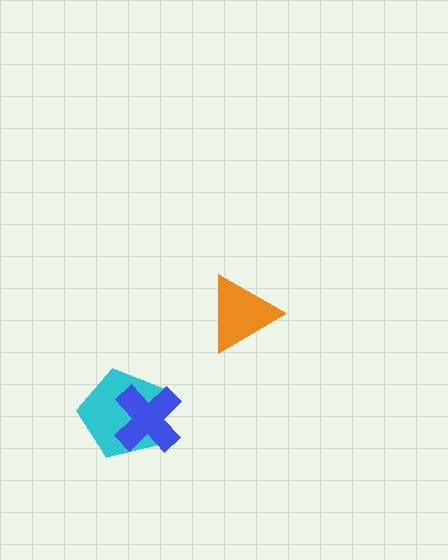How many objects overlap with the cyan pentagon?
1 object overlaps with the cyan pentagon.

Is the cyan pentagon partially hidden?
Yes, it is partially covered by another shape.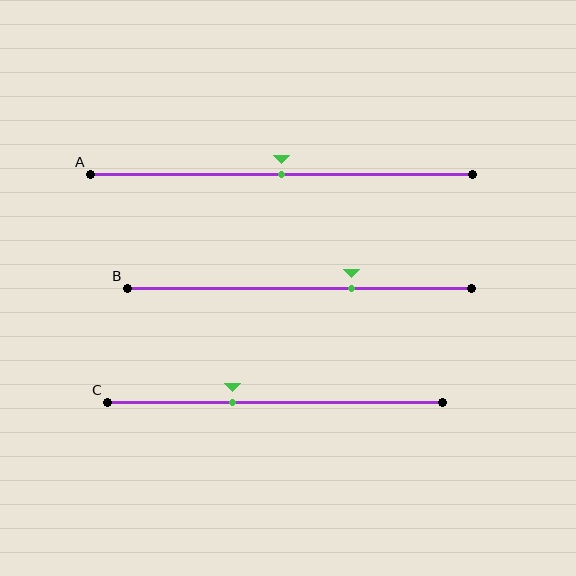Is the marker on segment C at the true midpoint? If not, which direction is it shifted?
No, the marker on segment C is shifted to the left by about 13% of the segment length.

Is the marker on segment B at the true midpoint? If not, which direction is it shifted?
No, the marker on segment B is shifted to the right by about 15% of the segment length.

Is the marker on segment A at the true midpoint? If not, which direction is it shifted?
Yes, the marker on segment A is at the true midpoint.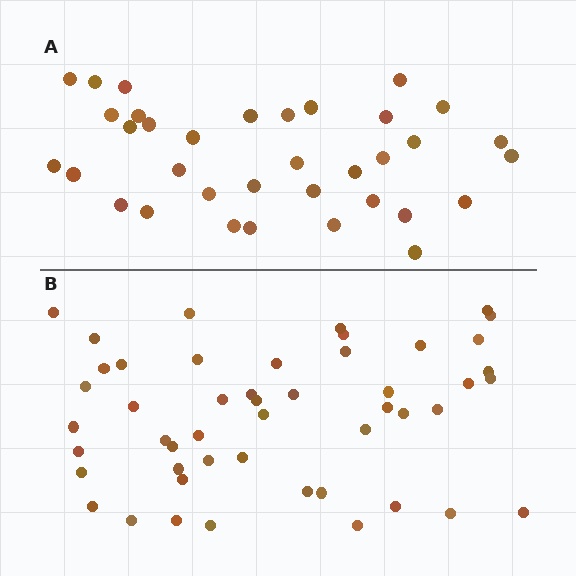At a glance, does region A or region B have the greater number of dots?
Region B (the bottom region) has more dots.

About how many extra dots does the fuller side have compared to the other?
Region B has approximately 15 more dots than region A.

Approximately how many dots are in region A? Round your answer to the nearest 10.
About 40 dots. (The exact count is 35, which rounds to 40.)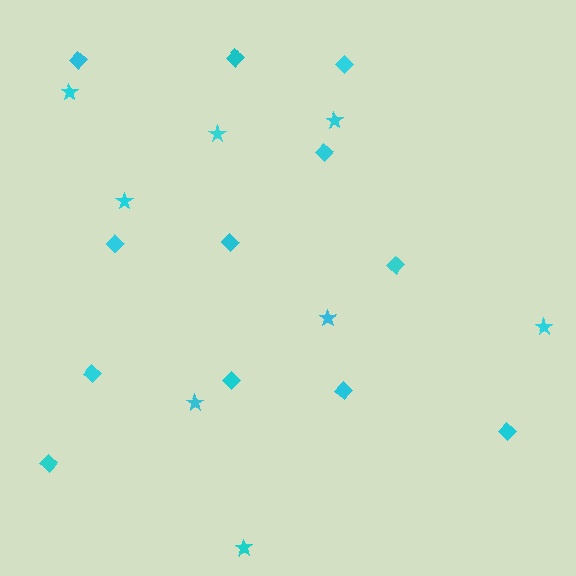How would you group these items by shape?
There are 2 groups: one group of stars (8) and one group of diamonds (12).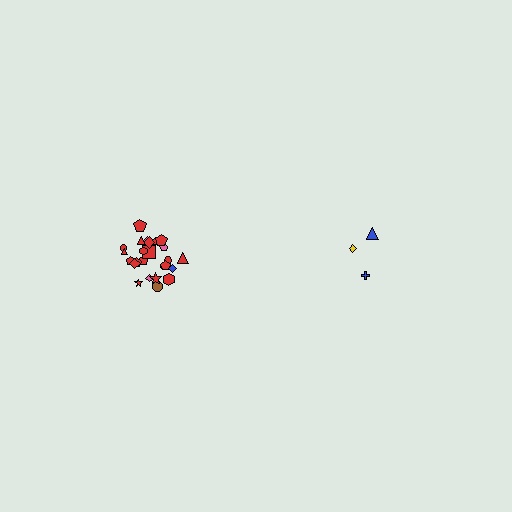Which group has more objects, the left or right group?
The left group.